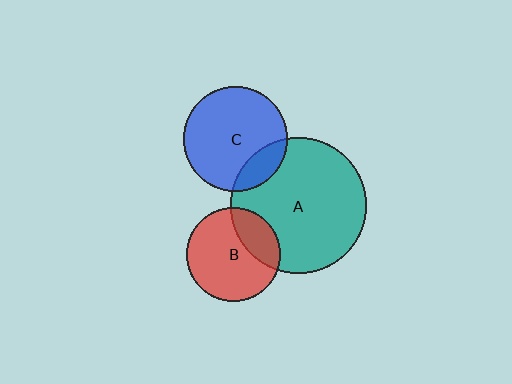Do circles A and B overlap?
Yes.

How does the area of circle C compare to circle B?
Approximately 1.2 times.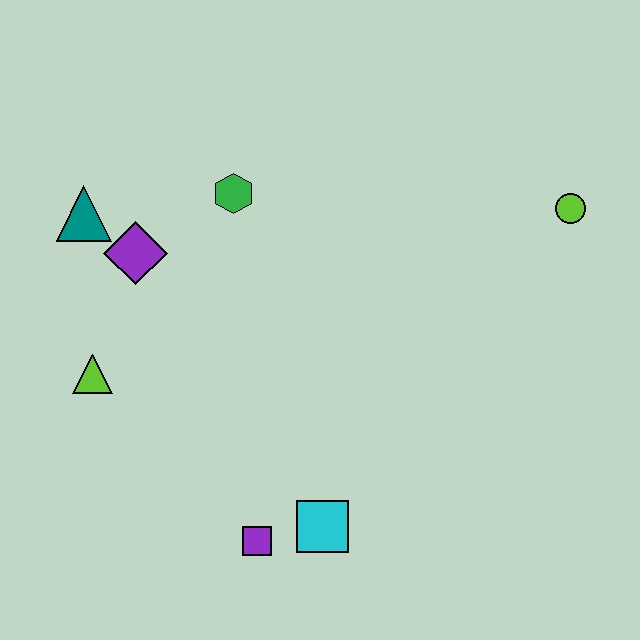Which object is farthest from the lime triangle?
The lime circle is farthest from the lime triangle.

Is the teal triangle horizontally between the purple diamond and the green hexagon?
No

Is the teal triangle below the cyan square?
No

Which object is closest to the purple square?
The cyan square is closest to the purple square.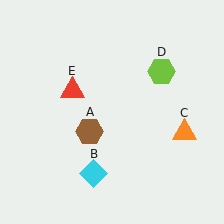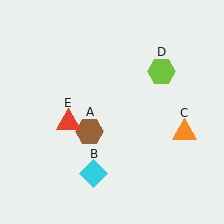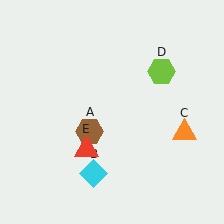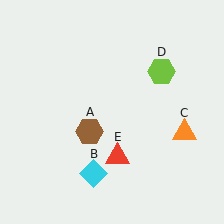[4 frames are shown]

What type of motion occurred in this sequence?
The red triangle (object E) rotated counterclockwise around the center of the scene.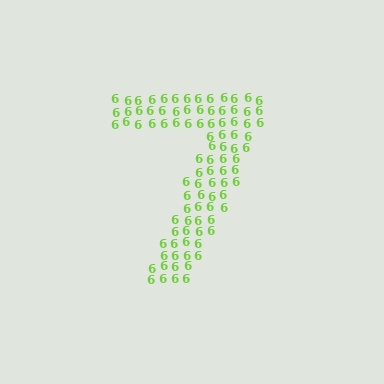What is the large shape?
The large shape is the digit 7.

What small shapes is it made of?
It is made of small digit 6's.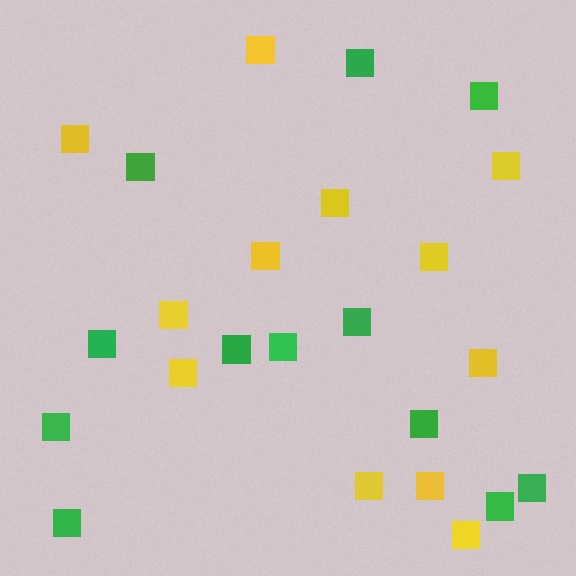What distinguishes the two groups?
There are 2 groups: one group of yellow squares (12) and one group of green squares (12).